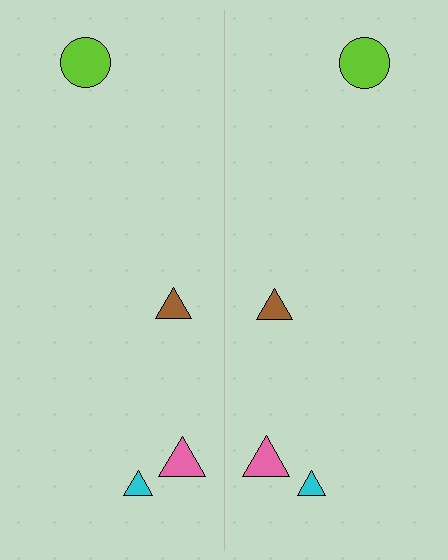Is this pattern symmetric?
Yes, this pattern has bilateral (reflection) symmetry.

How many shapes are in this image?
There are 8 shapes in this image.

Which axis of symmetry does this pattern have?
The pattern has a vertical axis of symmetry running through the center of the image.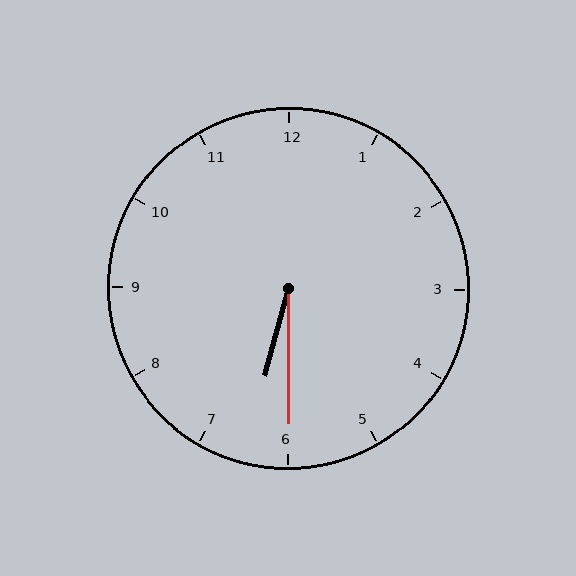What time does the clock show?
6:30.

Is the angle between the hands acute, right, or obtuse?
It is acute.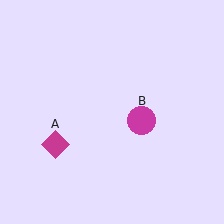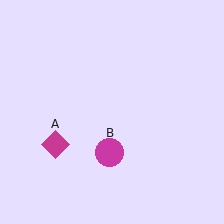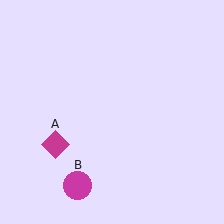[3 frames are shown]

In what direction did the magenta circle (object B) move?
The magenta circle (object B) moved down and to the left.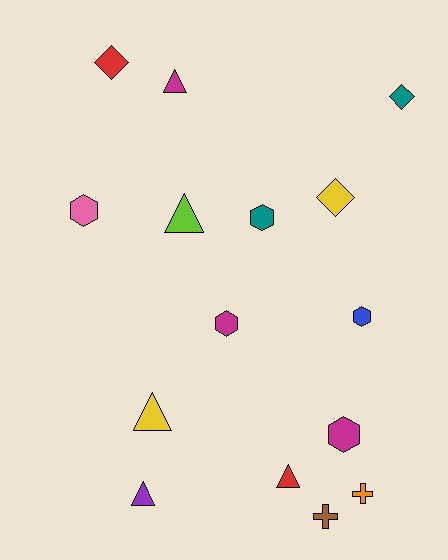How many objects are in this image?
There are 15 objects.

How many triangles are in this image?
There are 5 triangles.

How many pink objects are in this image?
There is 1 pink object.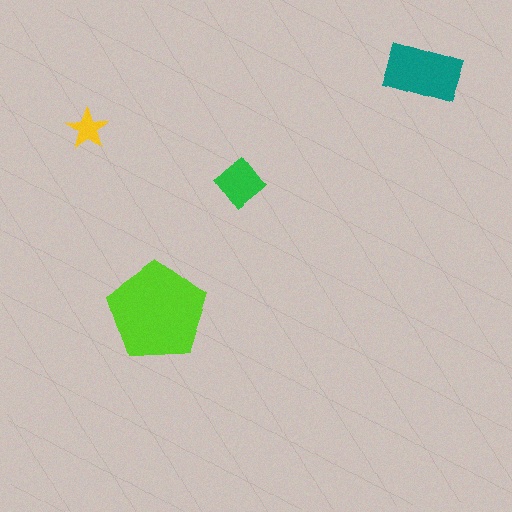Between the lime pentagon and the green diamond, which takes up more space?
The lime pentagon.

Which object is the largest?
The lime pentagon.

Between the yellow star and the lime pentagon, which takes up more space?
The lime pentagon.